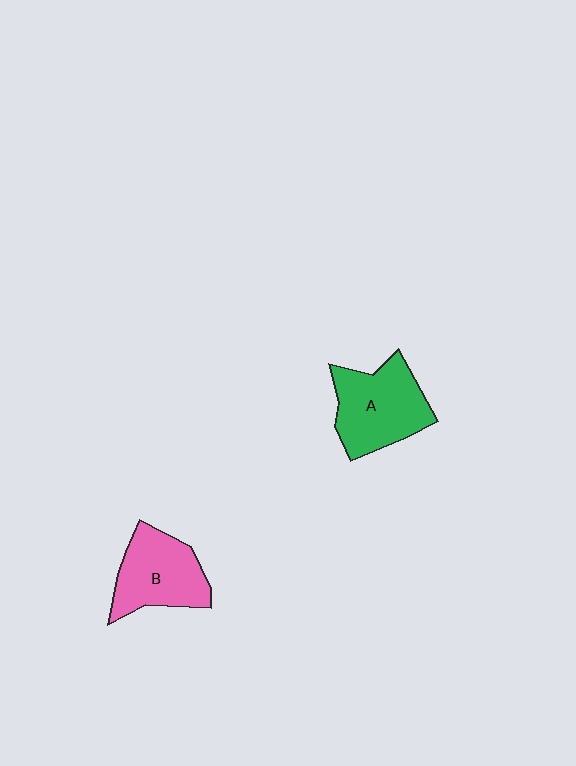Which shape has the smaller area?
Shape B (pink).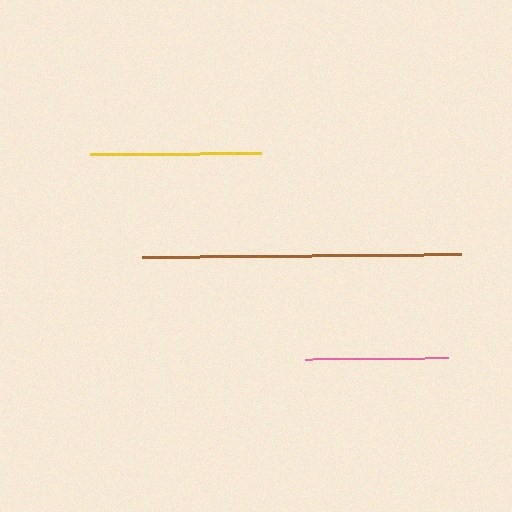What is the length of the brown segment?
The brown segment is approximately 319 pixels long.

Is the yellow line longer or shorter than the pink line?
The yellow line is longer than the pink line.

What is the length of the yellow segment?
The yellow segment is approximately 171 pixels long.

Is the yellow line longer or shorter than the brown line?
The brown line is longer than the yellow line.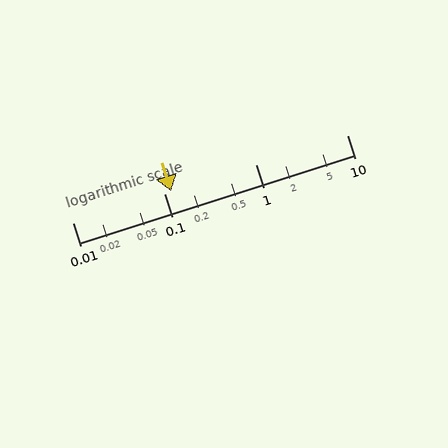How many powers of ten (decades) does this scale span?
The scale spans 3 decades, from 0.01 to 10.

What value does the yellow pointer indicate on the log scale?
The pointer indicates approximately 0.12.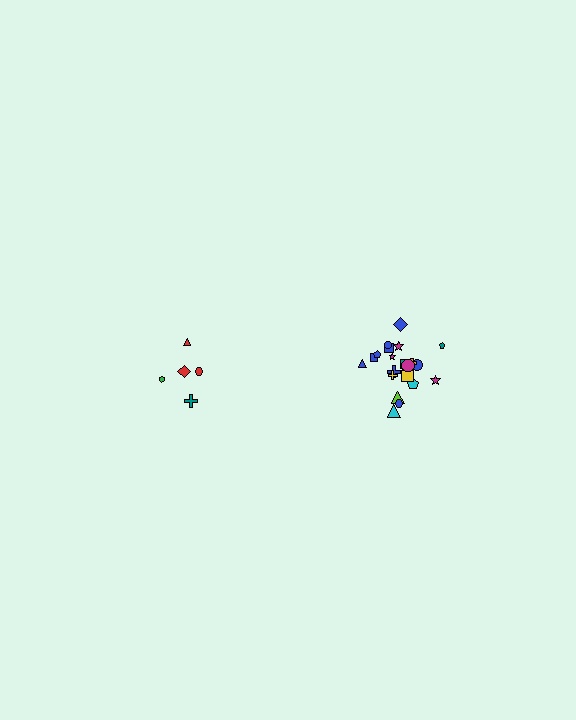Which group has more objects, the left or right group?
The right group.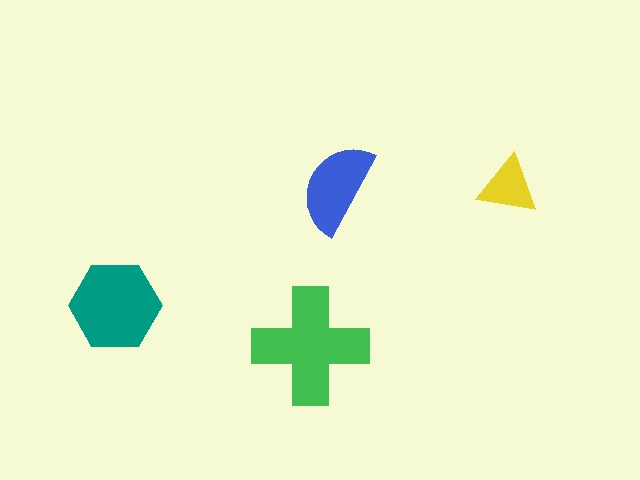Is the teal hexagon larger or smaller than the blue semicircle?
Larger.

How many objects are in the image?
There are 4 objects in the image.